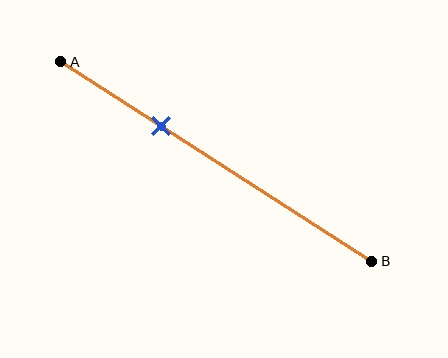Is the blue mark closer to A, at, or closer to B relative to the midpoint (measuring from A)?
The blue mark is closer to point A than the midpoint of segment AB.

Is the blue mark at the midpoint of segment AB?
No, the mark is at about 30% from A, not at the 50% midpoint.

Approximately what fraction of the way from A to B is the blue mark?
The blue mark is approximately 30% of the way from A to B.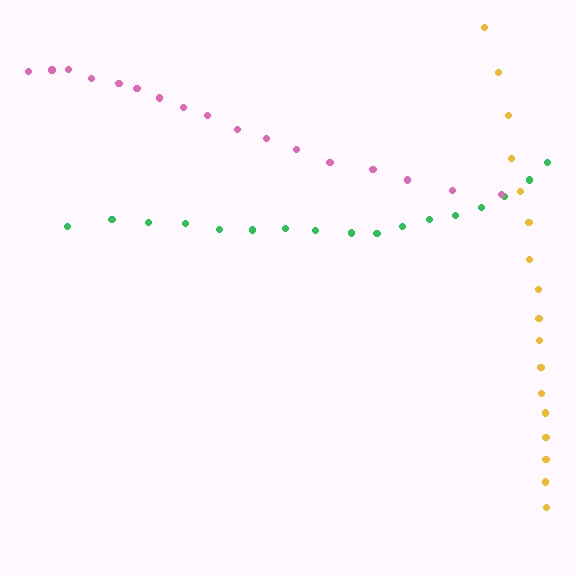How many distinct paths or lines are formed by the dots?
There are 3 distinct paths.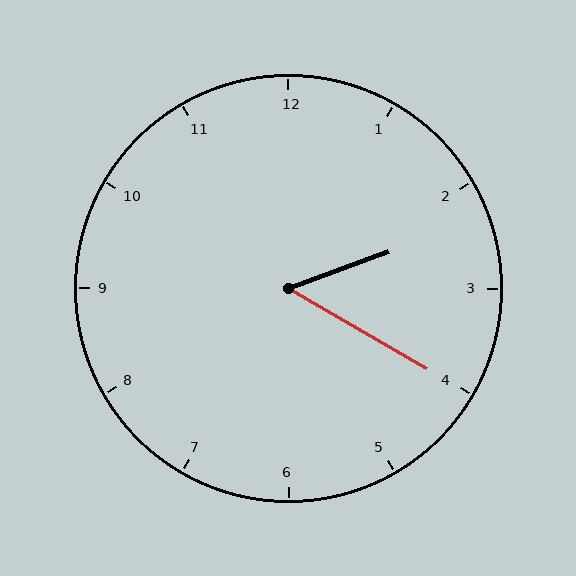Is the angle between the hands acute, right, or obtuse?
It is acute.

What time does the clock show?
2:20.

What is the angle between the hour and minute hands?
Approximately 50 degrees.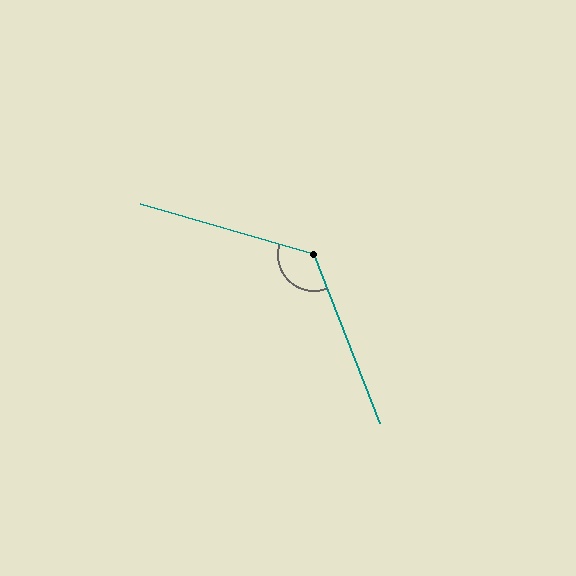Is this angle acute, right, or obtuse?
It is obtuse.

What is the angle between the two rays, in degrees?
Approximately 128 degrees.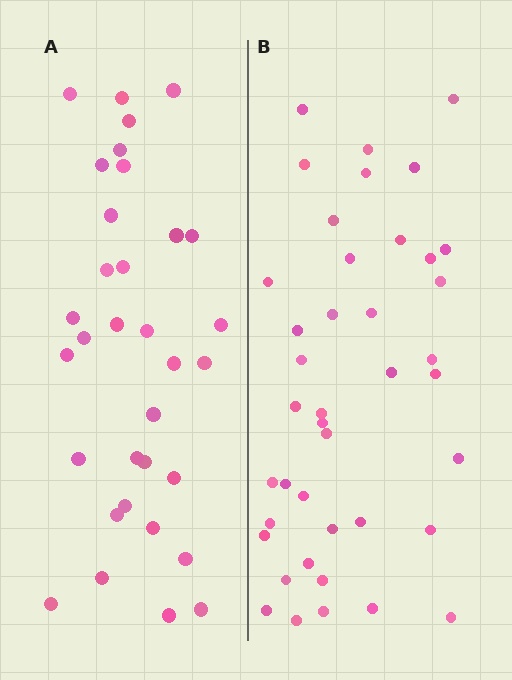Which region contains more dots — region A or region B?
Region B (the right region) has more dots.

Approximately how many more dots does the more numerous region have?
Region B has roughly 8 or so more dots than region A.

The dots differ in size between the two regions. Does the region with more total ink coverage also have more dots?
No. Region A has more total ink coverage because its dots are larger, but region B actually contains more individual dots. Total area can be misleading — the number of items is what matters here.